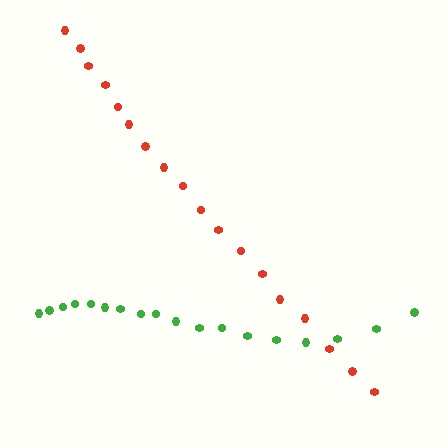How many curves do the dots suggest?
There are 2 distinct paths.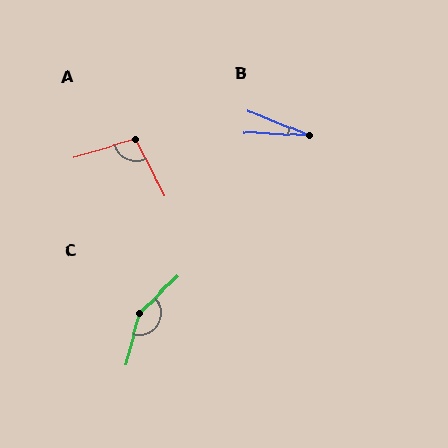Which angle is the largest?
C, at approximately 149 degrees.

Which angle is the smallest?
B, at approximately 19 degrees.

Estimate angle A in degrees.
Approximately 100 degrees.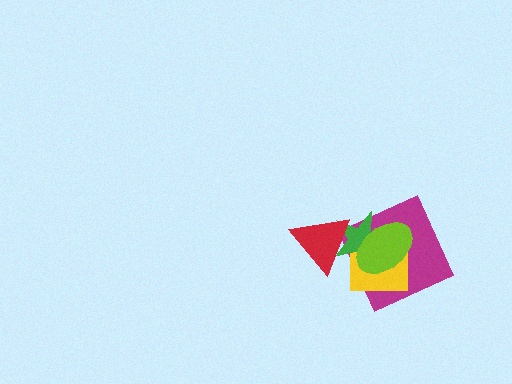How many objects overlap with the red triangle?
1 object overlaps with the red triangle.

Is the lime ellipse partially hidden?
No, no other shape covers it.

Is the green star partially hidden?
Yes, it is partially covered by another shape.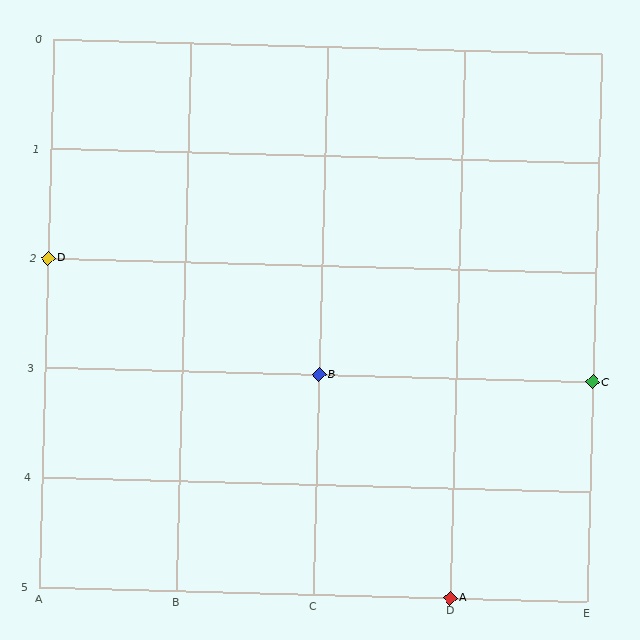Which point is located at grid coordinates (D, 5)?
Point A is at (D, 5).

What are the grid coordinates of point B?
Point B is at grid coordinates (C, 3).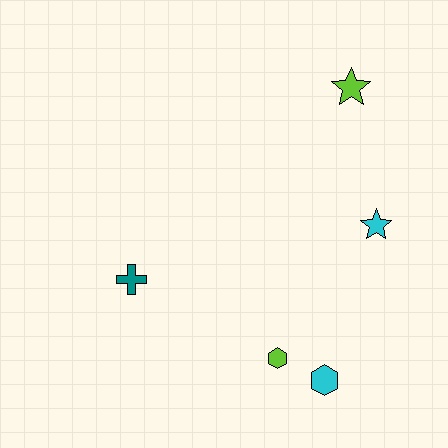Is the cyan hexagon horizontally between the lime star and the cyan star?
No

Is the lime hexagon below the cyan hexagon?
No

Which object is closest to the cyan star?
The lime star is closest to the cyan star.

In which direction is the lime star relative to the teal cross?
The lime star is to the right of the teal cross.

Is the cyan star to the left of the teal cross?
No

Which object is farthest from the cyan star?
The teal cross is farthest from the cyan star.